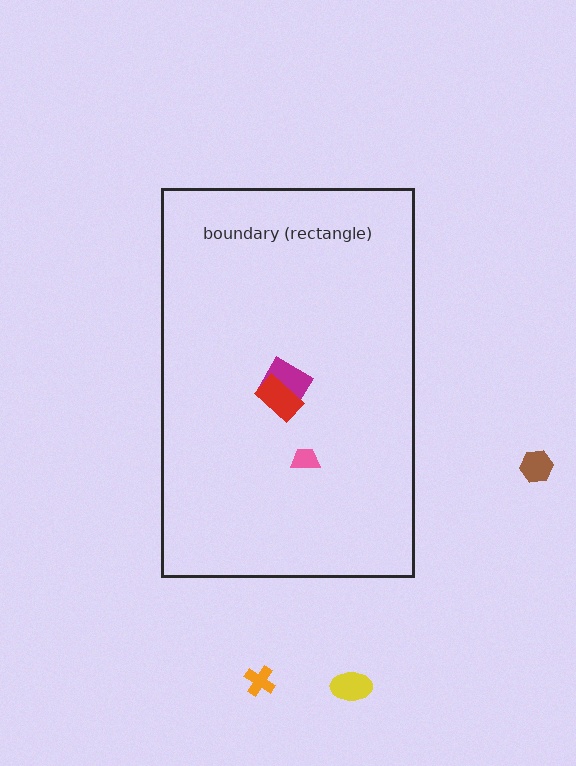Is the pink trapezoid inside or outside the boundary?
Inside.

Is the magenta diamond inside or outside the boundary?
Inside.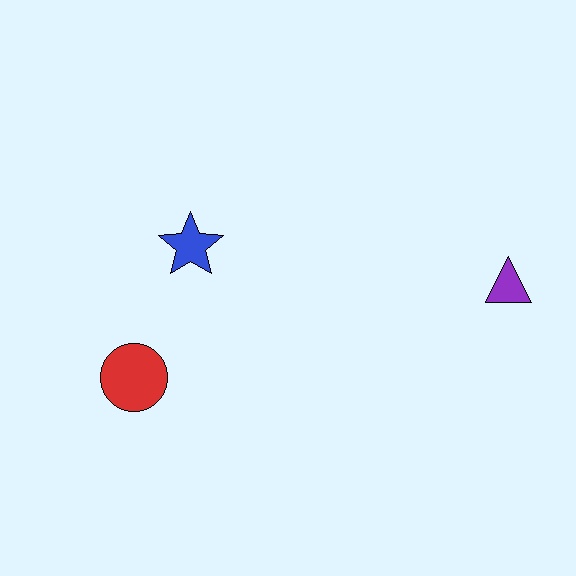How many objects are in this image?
There are 3 objects.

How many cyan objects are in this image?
There are no cyan objects.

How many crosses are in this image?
There are no crosses.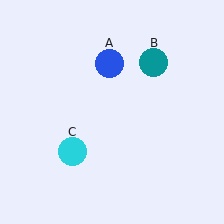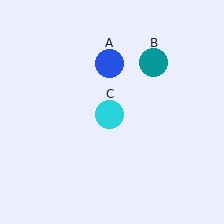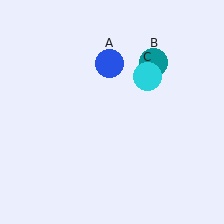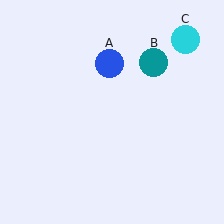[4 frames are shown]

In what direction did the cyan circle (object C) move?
The cyan circle (object C) moved up and to the right.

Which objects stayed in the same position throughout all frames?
Blue circle (object A) and teal circle (object B) remained stationary.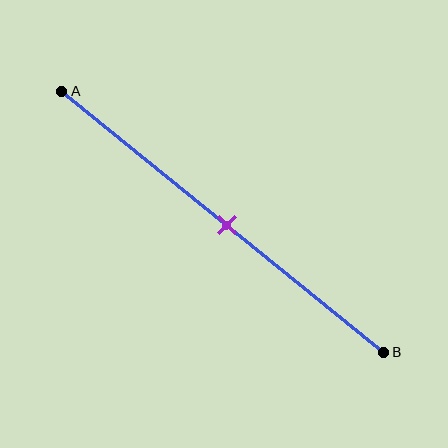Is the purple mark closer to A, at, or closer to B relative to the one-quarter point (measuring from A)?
The purple mark is closer to point B than the one-quarter point of segment AB.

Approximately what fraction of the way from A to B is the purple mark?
The purple mark is approximately 50% of the way from A to B.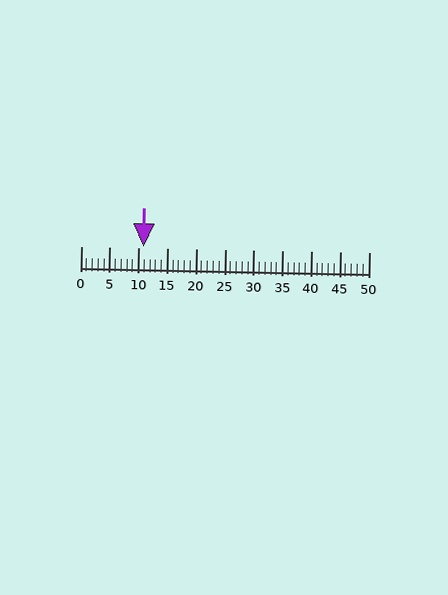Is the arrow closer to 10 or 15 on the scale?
The arrow is closer to 10.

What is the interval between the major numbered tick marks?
The major tick marks are spaced 5 units apart.